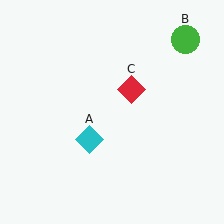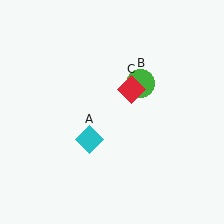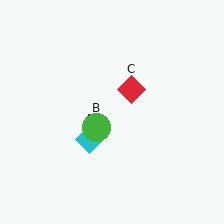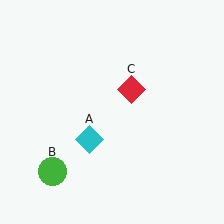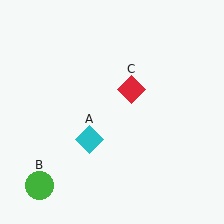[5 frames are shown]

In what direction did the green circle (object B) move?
The green circle (object B) moved down and to the left.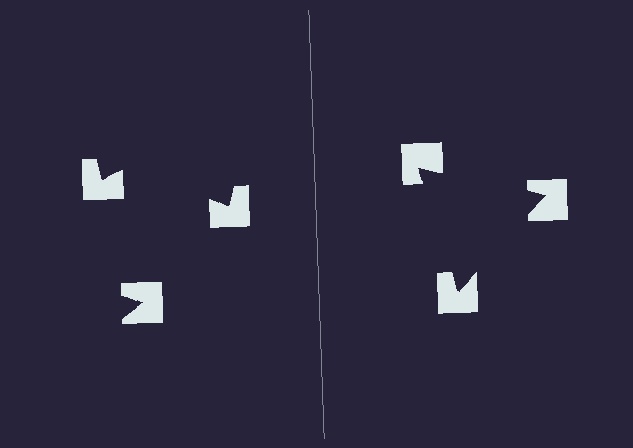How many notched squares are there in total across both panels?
6 — 3 on each side.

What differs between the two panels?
The notched squares are positioned identically on both sides; only the wedge orientations differ. On the right they align to a triangle; on the left they are misaligned.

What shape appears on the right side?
An illusory triangle.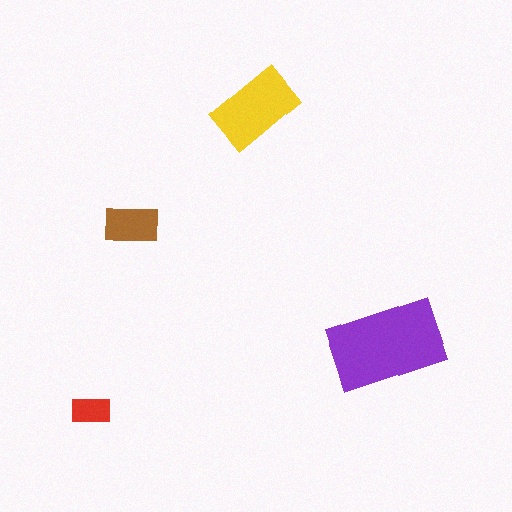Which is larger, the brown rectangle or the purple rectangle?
The purple one.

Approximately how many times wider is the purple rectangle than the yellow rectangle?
About 1.5 times wider.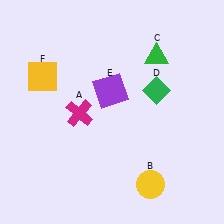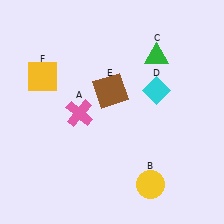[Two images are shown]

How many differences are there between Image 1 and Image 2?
There are 3 differences between the two images.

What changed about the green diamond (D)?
In Image 1, D is green. In Image 2, it changed to cyan.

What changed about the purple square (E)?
In Image 1, E is purple. In Image 2, it changed to brown.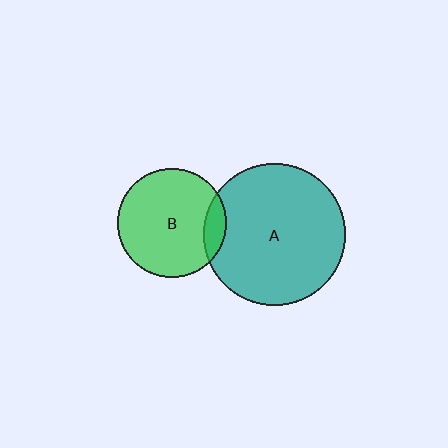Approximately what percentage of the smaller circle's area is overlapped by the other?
Approximately 10%.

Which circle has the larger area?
Circle A (teal).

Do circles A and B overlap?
Yes.